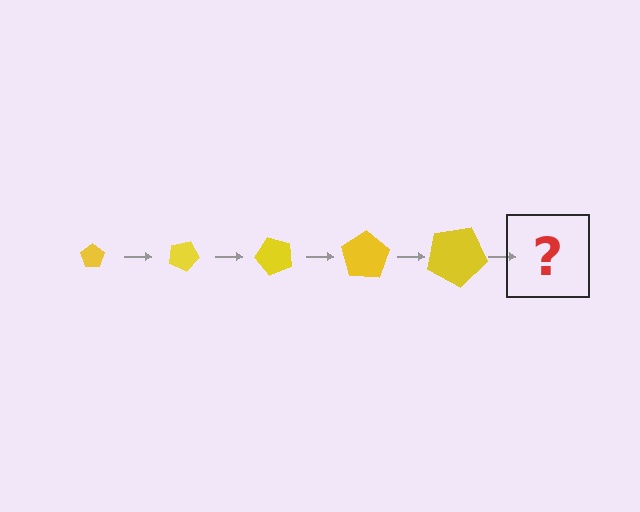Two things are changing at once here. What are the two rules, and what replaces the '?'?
The two rules are that the pentagon grows larger each step and it rotates 25 degrees each step. The '?' should be a pentagon, larger than the previous one and rotated 125 degrees from the start.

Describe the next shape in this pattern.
It should be a pentagon, larger than the previous one and rotated 125 degrees from the start.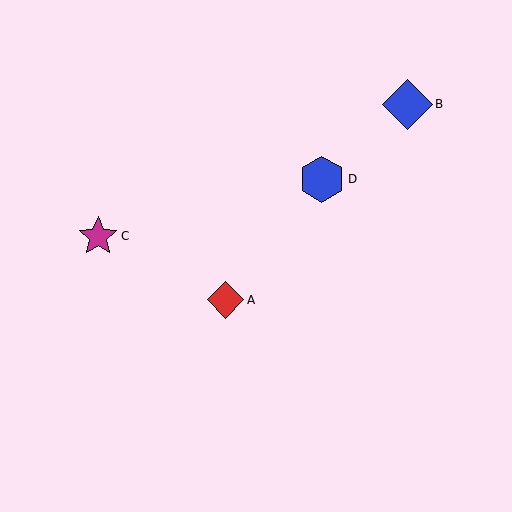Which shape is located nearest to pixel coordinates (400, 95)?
The blue diamond (labeled B) at (407, 104) is nearest to that location.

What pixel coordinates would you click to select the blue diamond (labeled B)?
Click at (407, 104) to select the blue diamond B.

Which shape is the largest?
The blue diamond (labeled B) is the largest.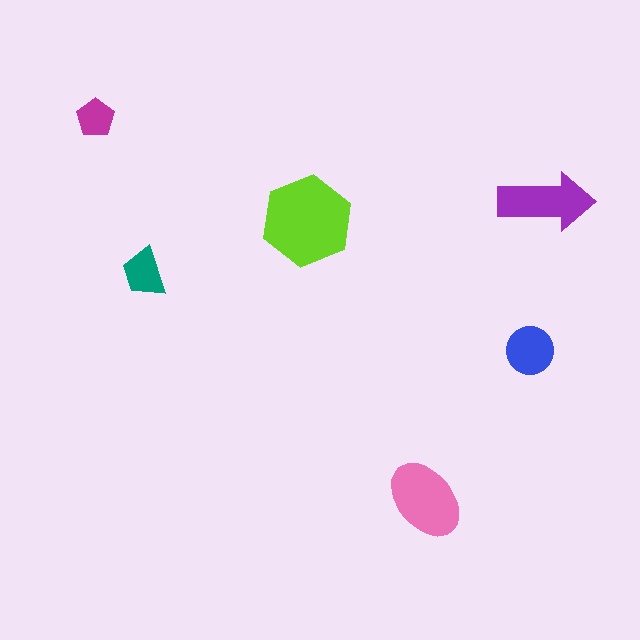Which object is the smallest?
The magenta pentagon.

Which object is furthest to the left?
The magenta pentagon is leftmost.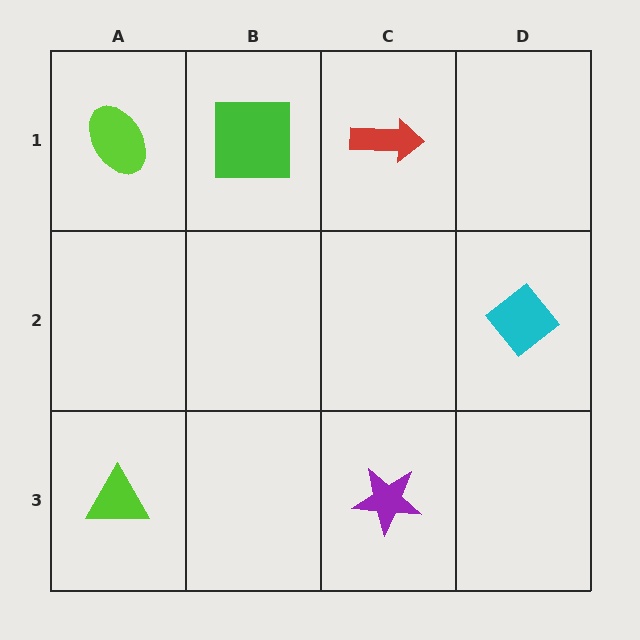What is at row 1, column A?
A lime ellipse.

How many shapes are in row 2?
1 shape.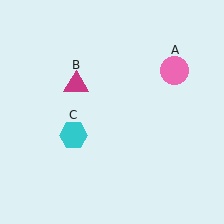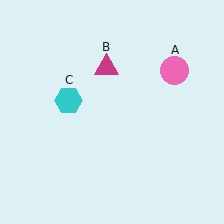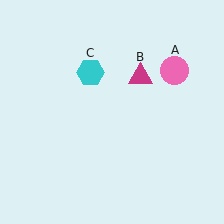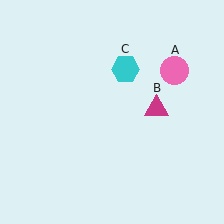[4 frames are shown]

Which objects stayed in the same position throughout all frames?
Pink circle (object A) remained stationary.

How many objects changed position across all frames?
2 objects changed position: magenta triangle (object B), cyan hexagon (object C).